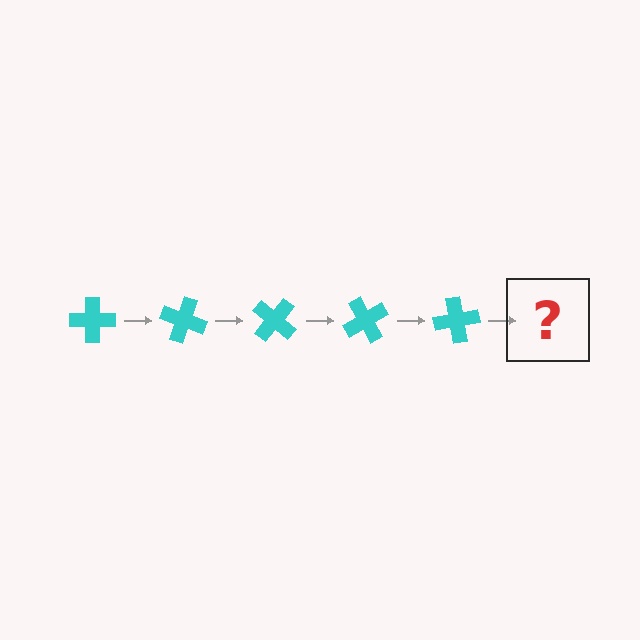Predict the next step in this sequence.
The next step is a cyan cross rotated 100 degrees.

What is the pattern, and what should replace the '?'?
The pattern is that the cross rotates 20 degrees each step. The '?' should be a cyan cross rotated 100 degrees.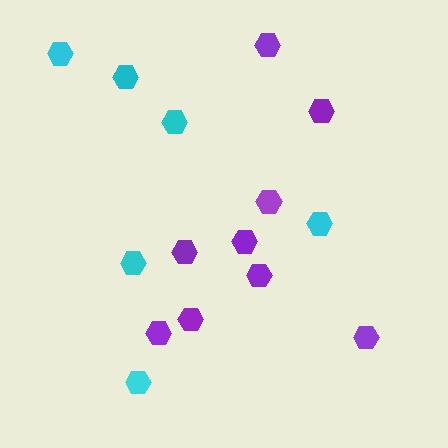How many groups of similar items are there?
There are 2 groups: one group of cyan hexagons (6) and one group of purple hexagons (9).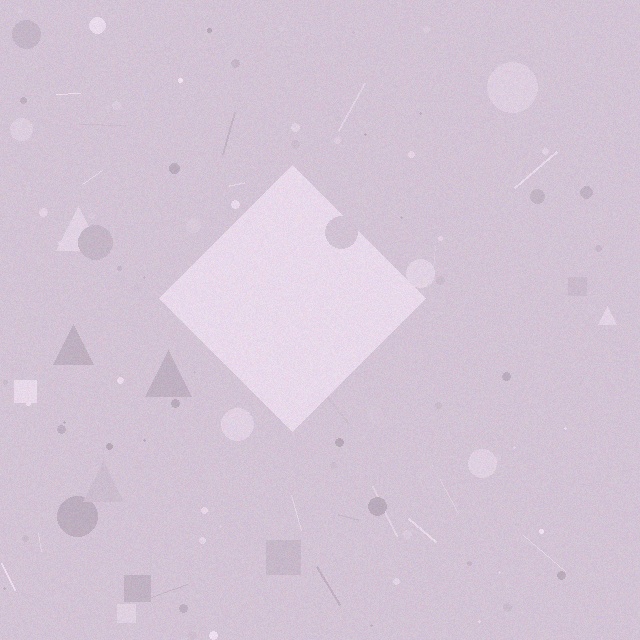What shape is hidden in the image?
A diamond is hidden in the image.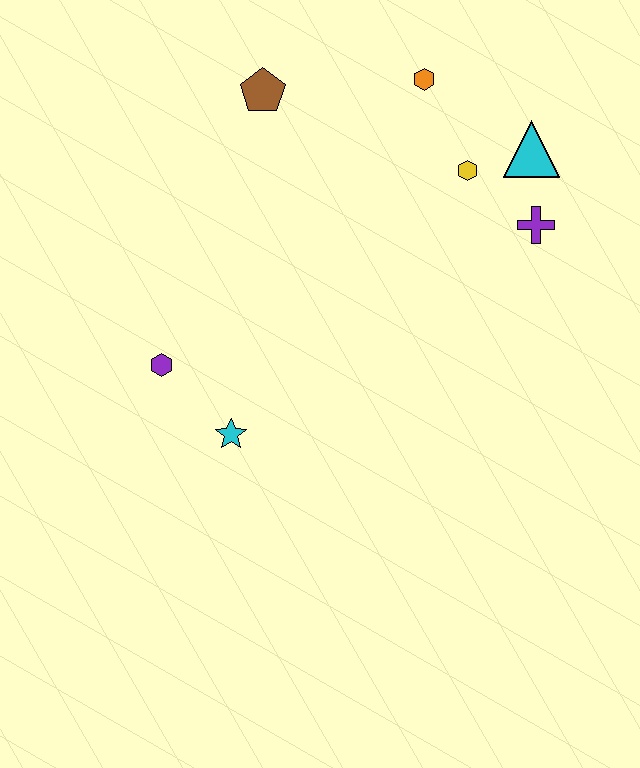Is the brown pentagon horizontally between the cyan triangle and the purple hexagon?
Yes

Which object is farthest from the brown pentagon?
The cyan star is farthest from the brown pentagon.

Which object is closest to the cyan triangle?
The yellow hexagon is closest to the cyan triangle.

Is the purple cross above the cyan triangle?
No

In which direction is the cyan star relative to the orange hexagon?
The cyan star is below the orange hexagon.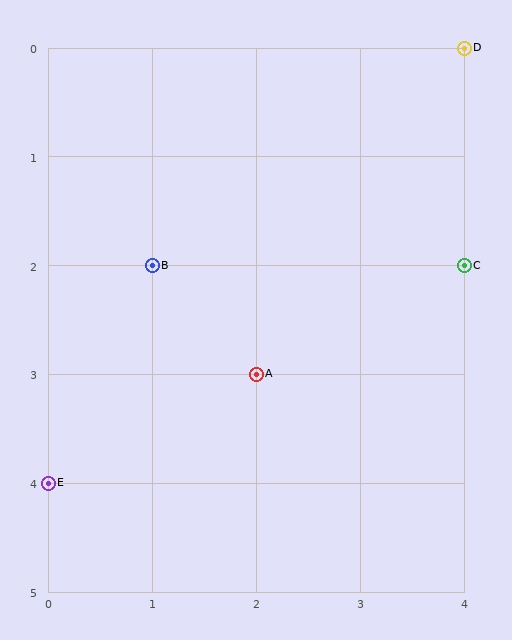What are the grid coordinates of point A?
Point A is at grid coordinates (2, 3).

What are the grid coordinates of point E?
Point E is at grid coordinates (0, 4).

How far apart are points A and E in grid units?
Points A and E are 2 columns and 1 row apart (about 2.2 grid units diagonally).